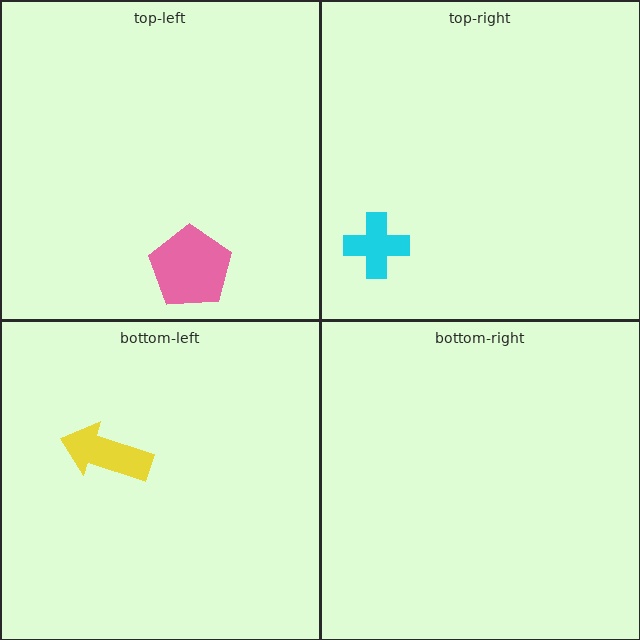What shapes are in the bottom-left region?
The yellow arrow.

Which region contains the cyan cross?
The top-right region.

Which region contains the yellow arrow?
The bottom-left region.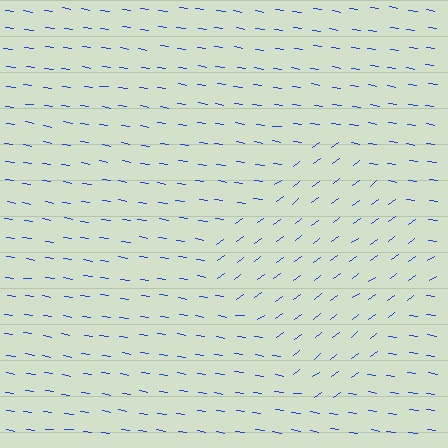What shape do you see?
I see a diamond.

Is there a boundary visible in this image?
Yes, there is a texture boundary formed by a change in line orientation.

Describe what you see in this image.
The image is filled with small blue line segments. A diamond region in the image has lines oriented differently from the surrounding lines, creating a visible texture boundary.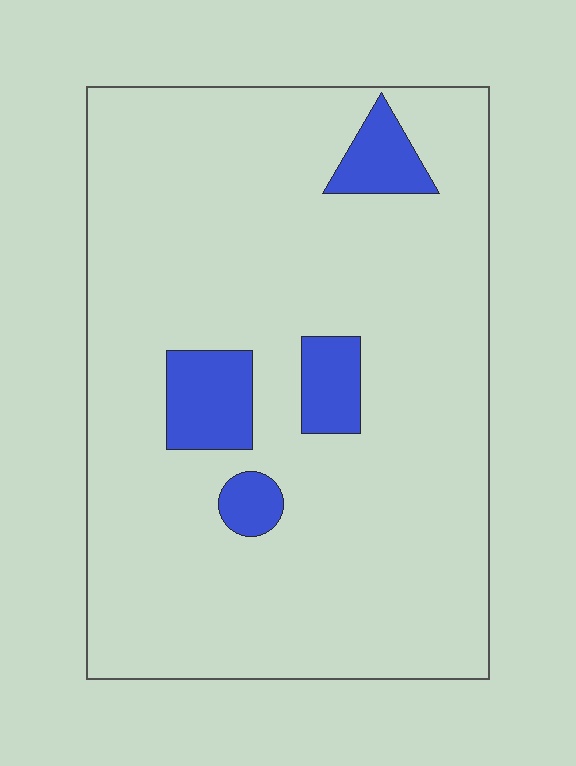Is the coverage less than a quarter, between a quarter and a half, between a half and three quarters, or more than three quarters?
Less than a quarter.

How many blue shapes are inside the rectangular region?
4.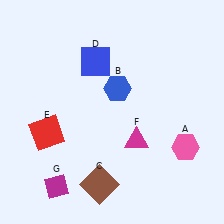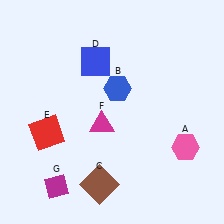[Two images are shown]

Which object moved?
The magenta triangle (F) moved left.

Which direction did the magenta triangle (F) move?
The magenta triangle (F) moved left.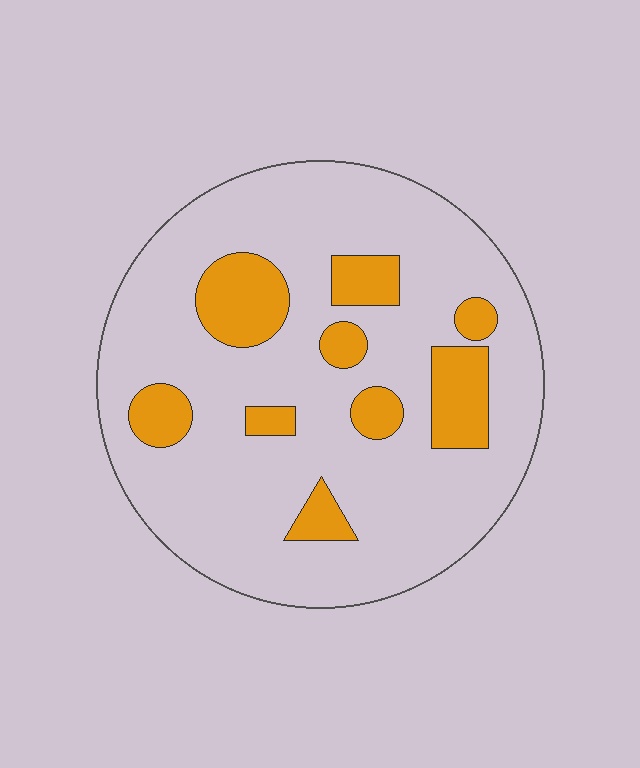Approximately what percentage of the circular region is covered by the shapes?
Approximately 20%.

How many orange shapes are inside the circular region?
9.